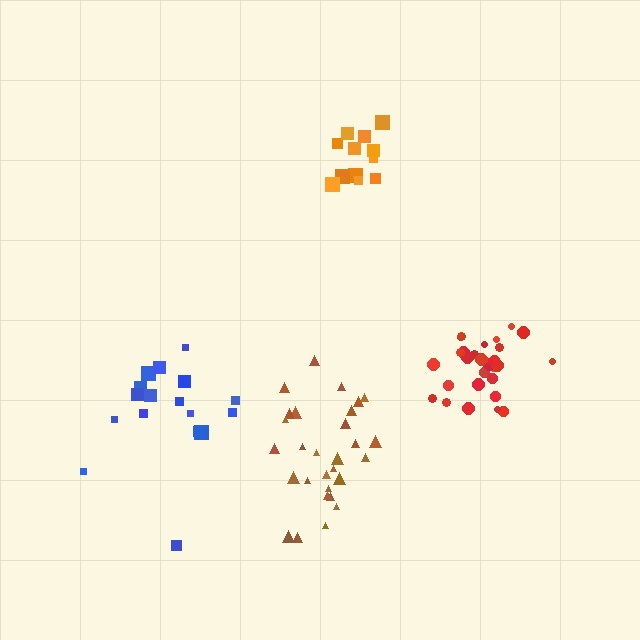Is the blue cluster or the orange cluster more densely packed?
Orange.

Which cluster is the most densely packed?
Red.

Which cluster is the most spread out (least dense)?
Blue.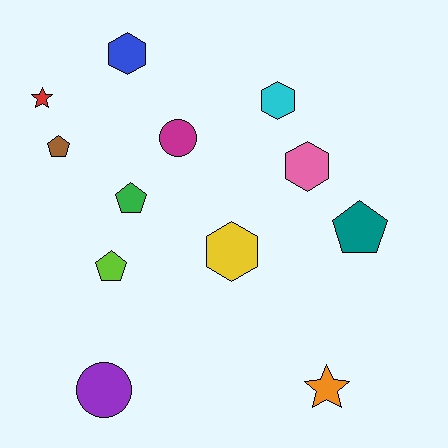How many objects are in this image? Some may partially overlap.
There are 12 objects.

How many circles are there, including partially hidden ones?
There are 2 circles.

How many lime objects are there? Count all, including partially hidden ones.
There is 1 lime object.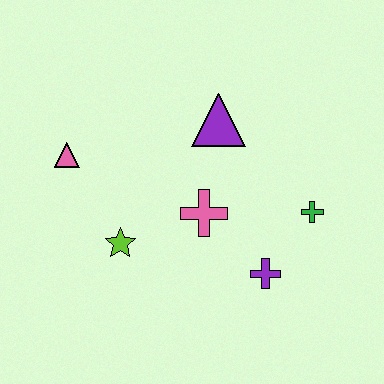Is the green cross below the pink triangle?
Yes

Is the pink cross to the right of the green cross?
No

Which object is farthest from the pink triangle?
The green cross is farthest from the pink triangle.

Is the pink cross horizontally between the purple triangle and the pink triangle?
Yes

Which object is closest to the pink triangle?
The lime star is closest to the pink triangle.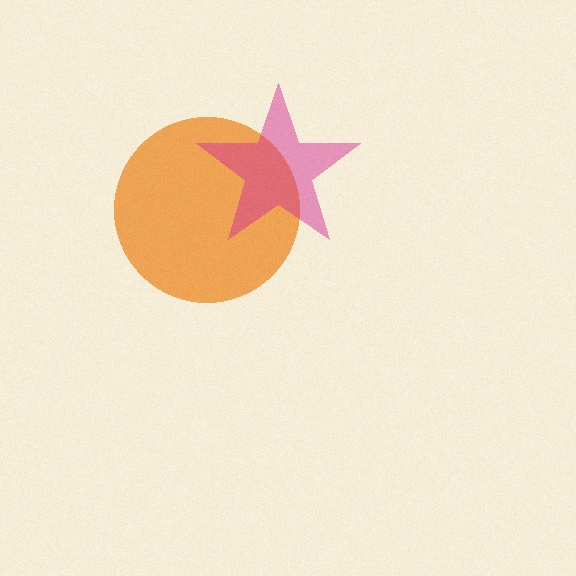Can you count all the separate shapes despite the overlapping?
Yes, there are 2 separate shapes.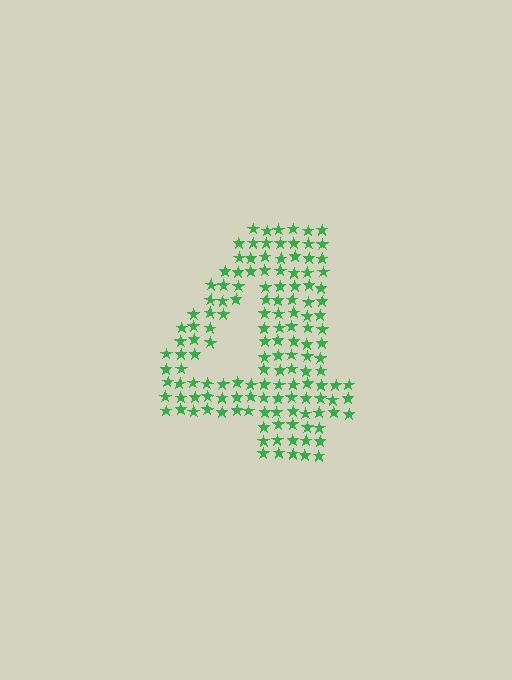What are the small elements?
The small elements are stars.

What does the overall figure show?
The overall figure shows the digit 4.